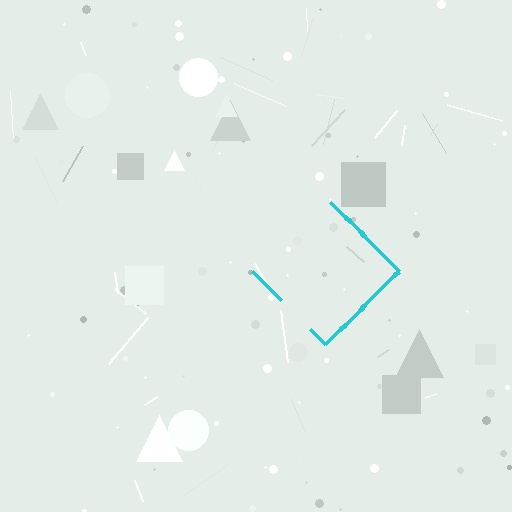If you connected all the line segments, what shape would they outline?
They would outline a diamond.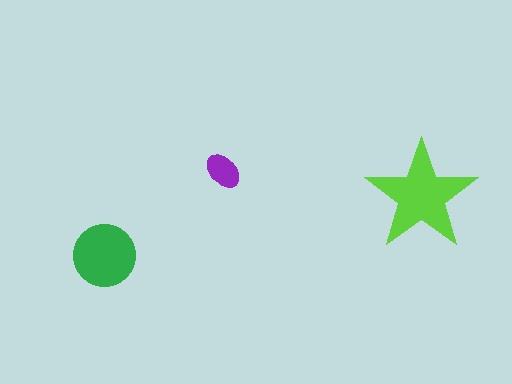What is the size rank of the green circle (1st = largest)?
2nd.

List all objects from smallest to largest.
The purple ellipse, the green circle, the lime star.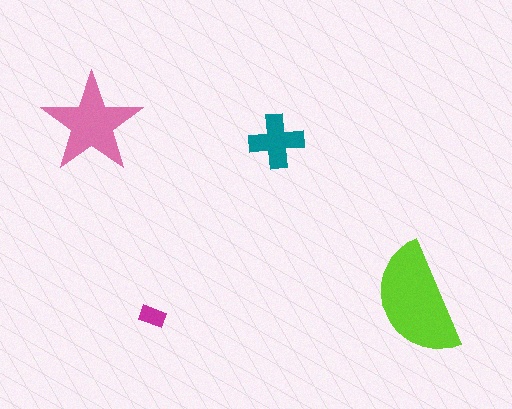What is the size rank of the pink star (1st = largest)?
2nd.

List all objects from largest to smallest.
The lime semicircle, the pink star, the teal cross, the magenta rectangle.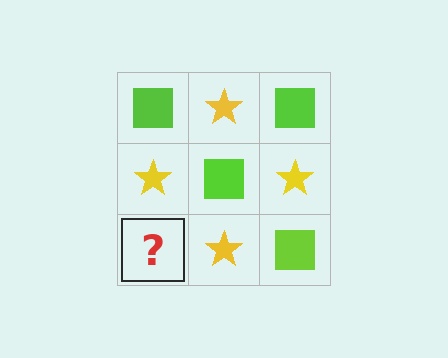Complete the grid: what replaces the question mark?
The question mark should be replaced with a lime square.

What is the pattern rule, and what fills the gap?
The rule is that it alternates lime square and yellow star in a checkerboard pattern. The gap should be filled with a lime square.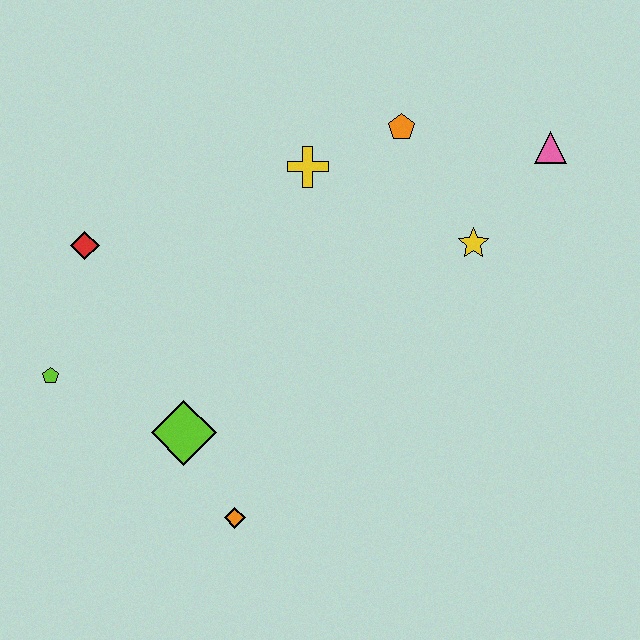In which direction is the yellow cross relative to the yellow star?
The yellow cross is to the left of the yellow star.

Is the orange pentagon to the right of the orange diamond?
Yes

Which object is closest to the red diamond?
The lime pentagon is closest to the red diamond.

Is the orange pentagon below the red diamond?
No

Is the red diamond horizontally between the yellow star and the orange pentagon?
No